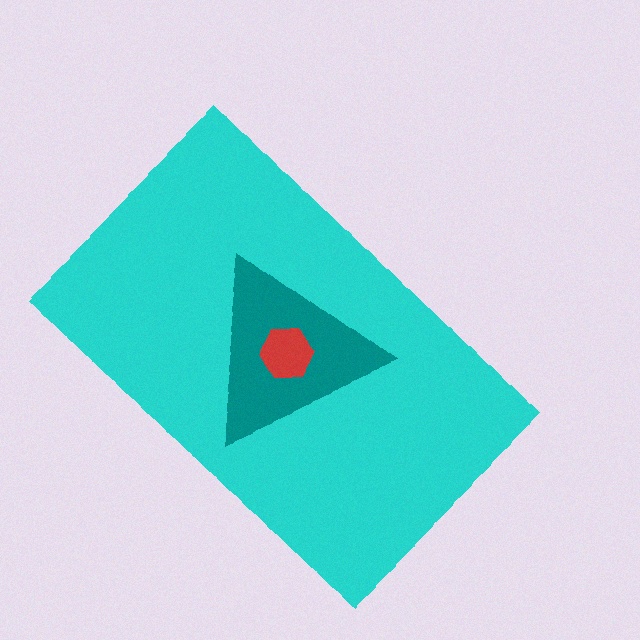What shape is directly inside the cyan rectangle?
The teal triangle.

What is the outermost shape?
The cyan rectangle.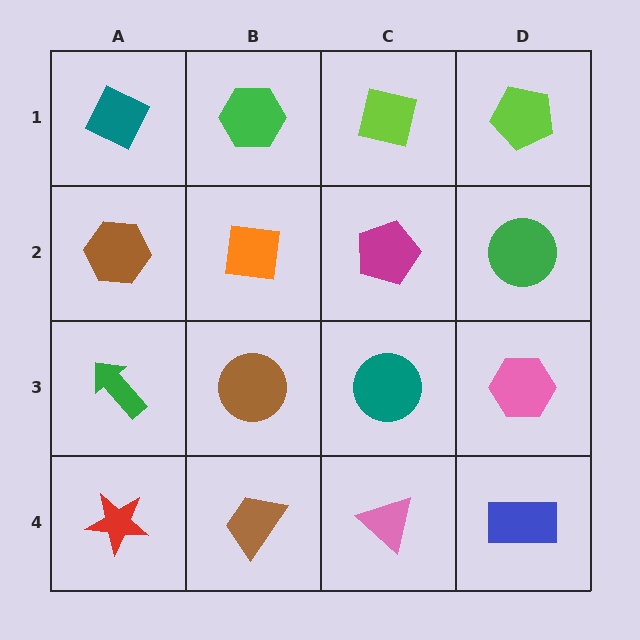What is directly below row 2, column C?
A teal circle.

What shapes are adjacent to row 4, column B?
A brown circle (row 3, column B), a red star (row 4, column A), a pink triangle (row 4, column C).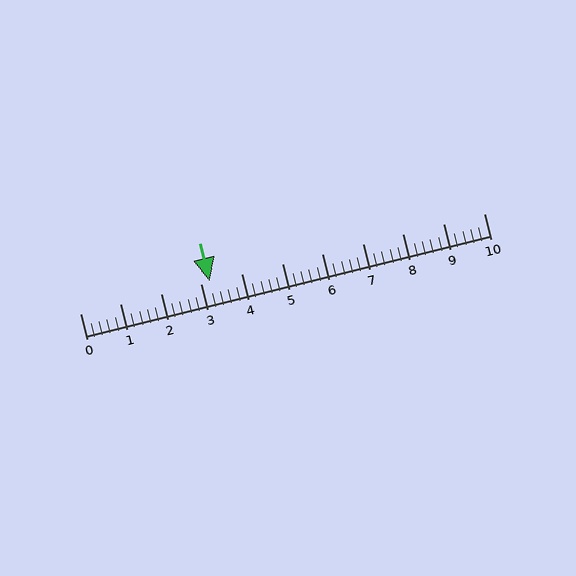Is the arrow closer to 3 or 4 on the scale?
The arrow is closer to 3.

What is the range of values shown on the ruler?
The ruler shows values from 0 to 10.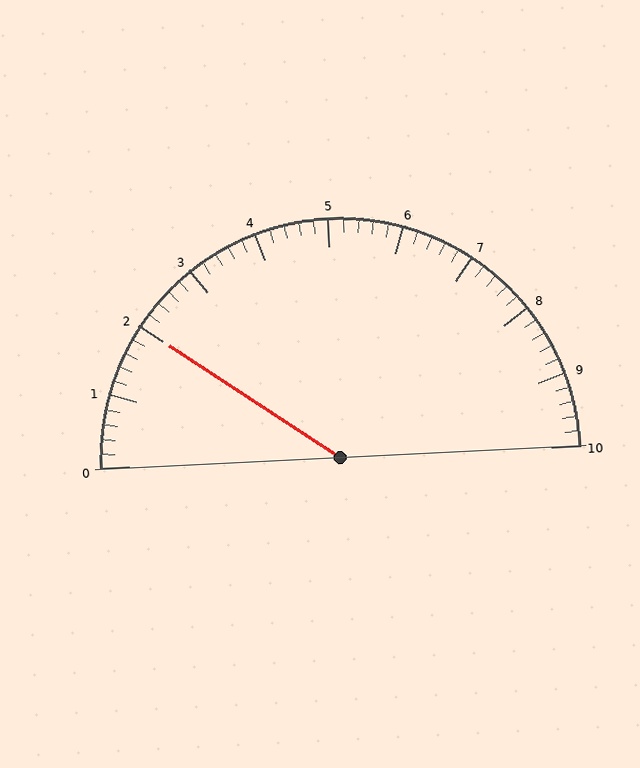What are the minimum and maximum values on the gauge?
The gauge ranges from 0 to 10.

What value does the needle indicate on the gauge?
The needle indicates approximately 2.0.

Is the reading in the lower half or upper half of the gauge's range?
The reading is in the lower half of the range (0 to 10).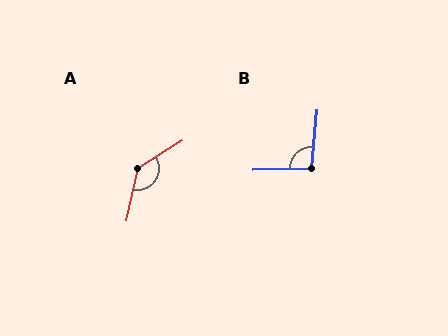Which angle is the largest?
A, at approximately 134 degrees.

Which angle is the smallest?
B, at approximately 97 degrees.